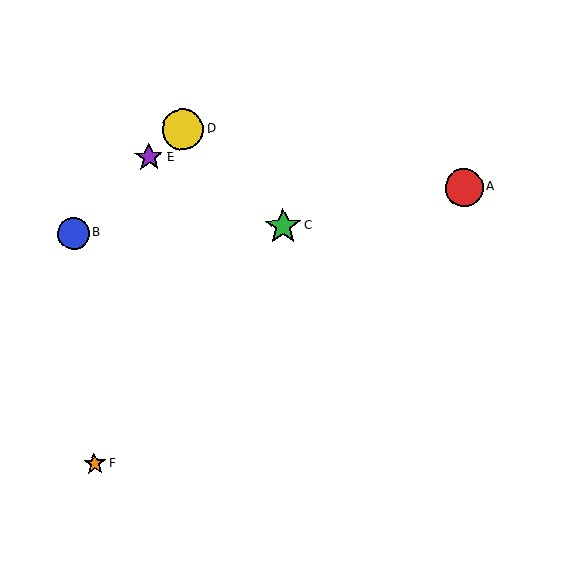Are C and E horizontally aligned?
No, C is at y≈227 and E is at y≈157.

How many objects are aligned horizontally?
2 objects (B, C) are aligned horizontally.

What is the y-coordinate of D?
Object D is at y≈129.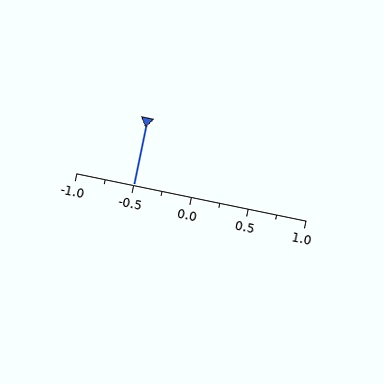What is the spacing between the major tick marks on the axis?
The major ticks are spaced 0.5 apart.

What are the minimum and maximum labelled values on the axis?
The axis runs from -1.0 to 1.0.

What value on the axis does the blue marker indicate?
The marker indicates approximately -0.5.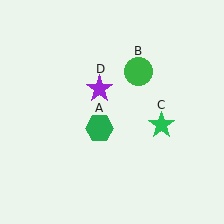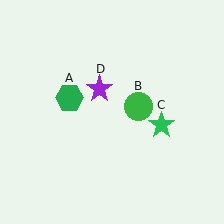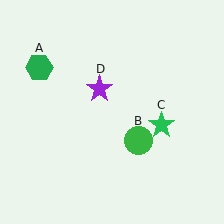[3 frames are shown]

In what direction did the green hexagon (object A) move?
The green hexagon (object A) moved up and to the left.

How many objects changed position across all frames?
2 objects changed position: green hexagon (object A), green circle (object B).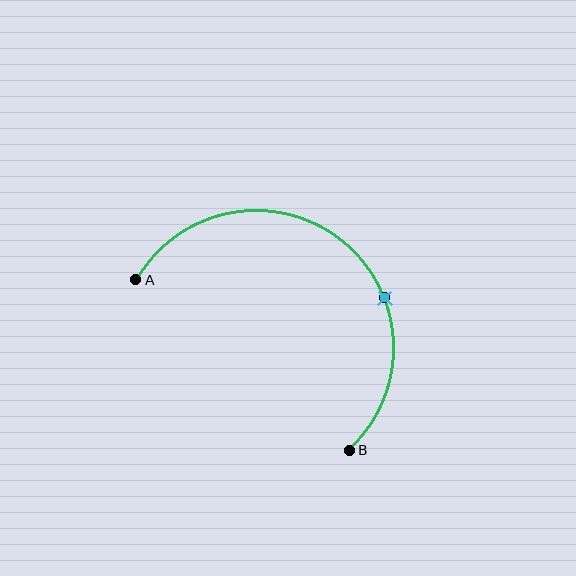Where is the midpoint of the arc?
The arc midpoint is the point on the curve farthest from the straight line joining A and B. It sits above and to the right of that line.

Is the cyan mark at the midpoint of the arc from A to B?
No. The cyan mark lies on the arc but is closer to endpoint B. The arc midpoint would be at the point on the curve equidistant along the arc from both A and B.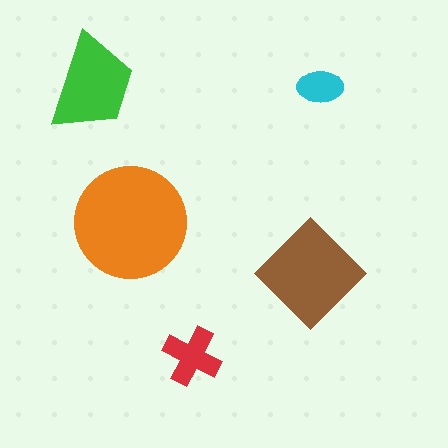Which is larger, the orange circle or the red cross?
The orange circle.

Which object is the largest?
The orange circle.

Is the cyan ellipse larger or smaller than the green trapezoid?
Smaller.